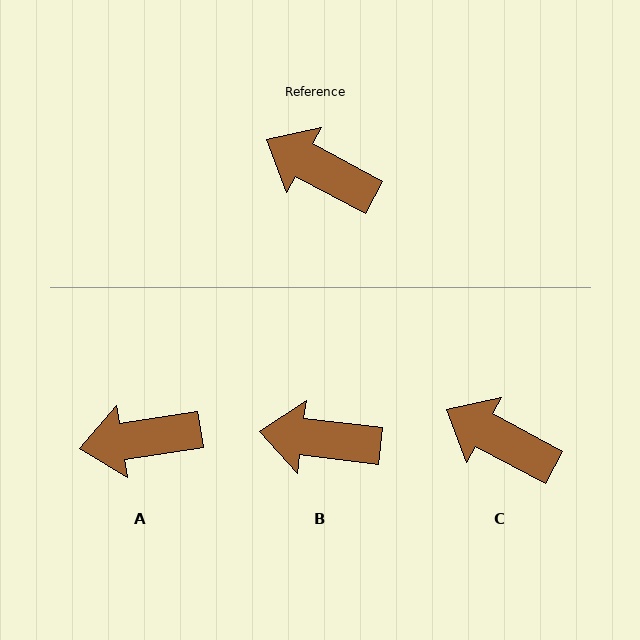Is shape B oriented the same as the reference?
No, it is off by about 22 degrees.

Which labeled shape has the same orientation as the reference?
C.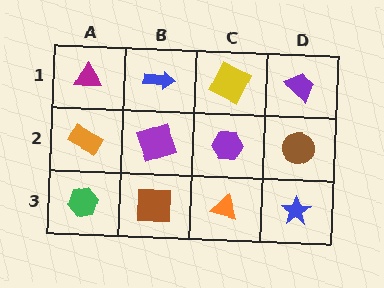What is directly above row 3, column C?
A purple hexagon.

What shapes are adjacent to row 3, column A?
An orange rectangle (row 2, column A), a brown square (row 3, column B).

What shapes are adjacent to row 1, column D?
A brown circle (row 2, column D), a yellow square (row 1, column C).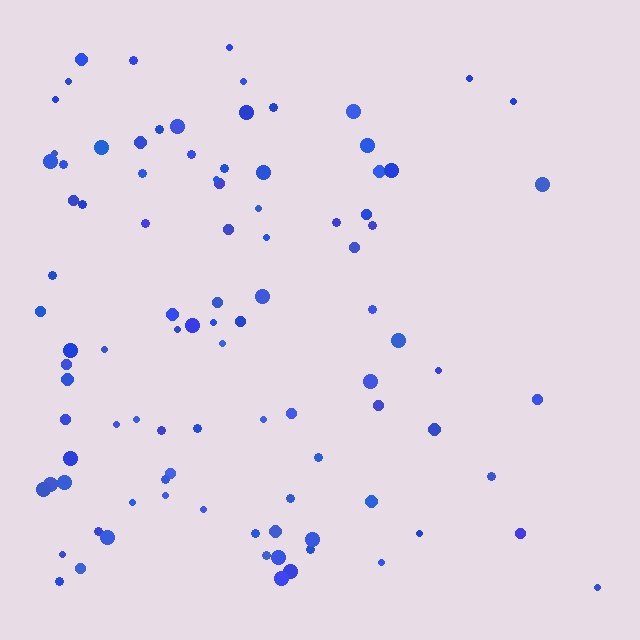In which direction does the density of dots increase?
From right to left, with the left side densest.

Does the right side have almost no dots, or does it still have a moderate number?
Still a moderate number, just noticeably fewer than the left.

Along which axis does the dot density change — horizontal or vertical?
Horizontal.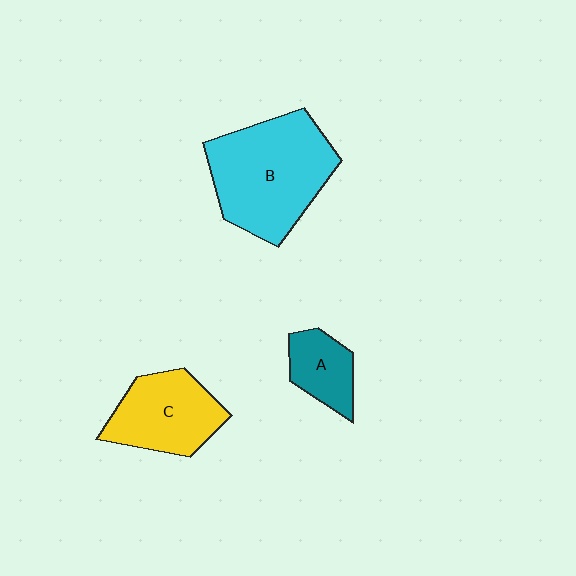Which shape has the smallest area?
Shape A (teal).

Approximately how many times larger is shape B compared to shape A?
Approximately 2.8 times.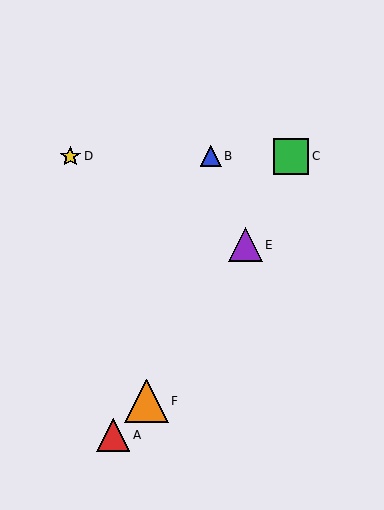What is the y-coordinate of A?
Object A is at y≈435.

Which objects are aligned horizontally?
Objects B, C, D are aligned horizontally.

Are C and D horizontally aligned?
Yes, both are at y≈156.